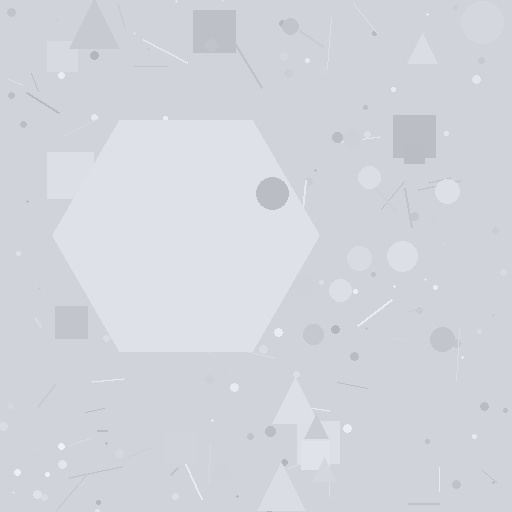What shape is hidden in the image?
A hexagon is hidden in the image.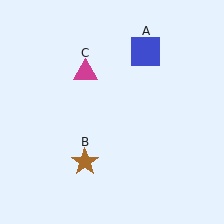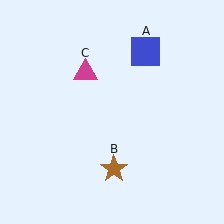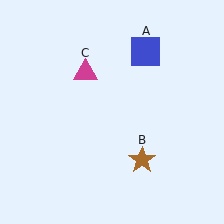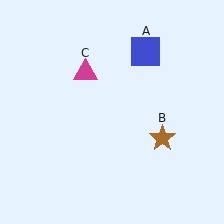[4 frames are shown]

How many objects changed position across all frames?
1 object changed position: brown star (object B).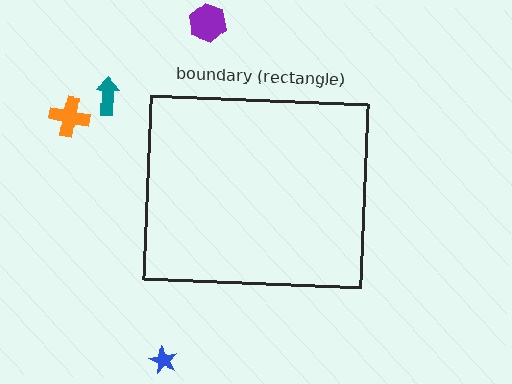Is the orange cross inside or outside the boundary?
Outside.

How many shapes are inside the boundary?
0 inside, 4 outside.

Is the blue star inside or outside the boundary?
Outside.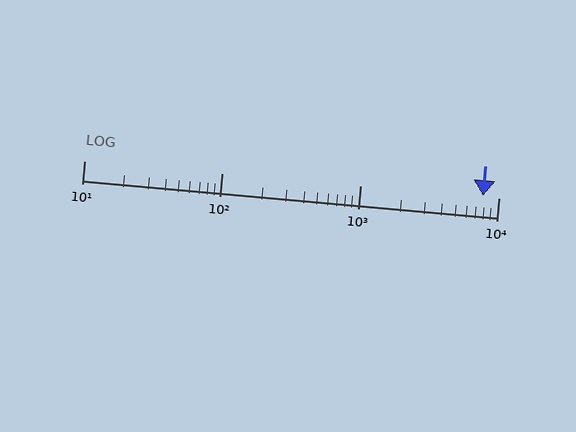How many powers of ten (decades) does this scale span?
The scale spans 3 decades, from 10 to 10000.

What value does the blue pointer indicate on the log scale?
The pointer indicates approximately 7700.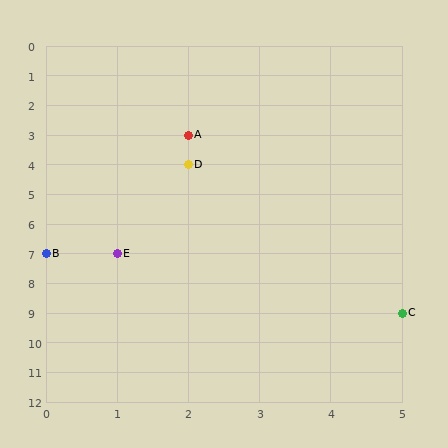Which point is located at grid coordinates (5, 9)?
Point C is at (5, 9).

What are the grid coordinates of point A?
Point A is at grid coordinates (2, 3).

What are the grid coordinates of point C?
Point C is at grid coordinates (5, 9).